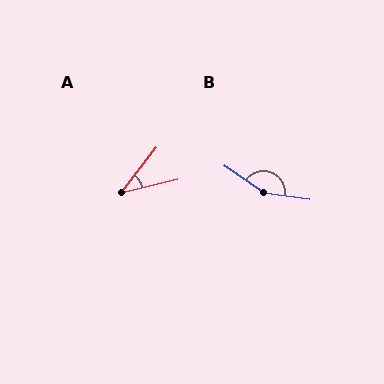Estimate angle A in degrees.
Approximately 38 degrees.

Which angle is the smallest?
A, at approximately 38 degrees.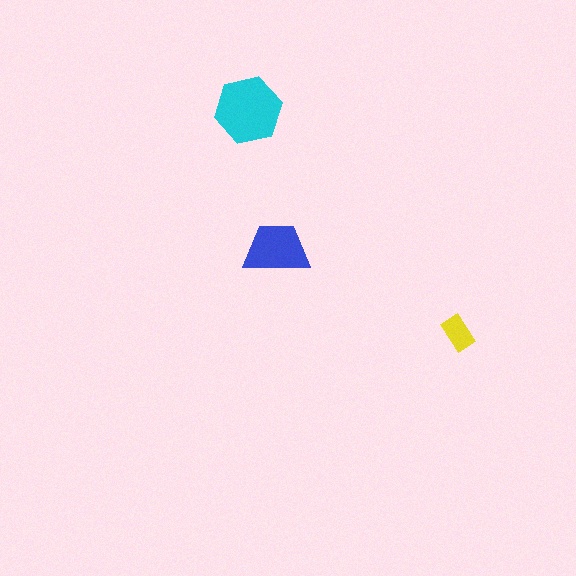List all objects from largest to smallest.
The cyan hexagon, the blue trapezoid, the yellow rectangle.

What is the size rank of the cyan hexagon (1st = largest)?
1st.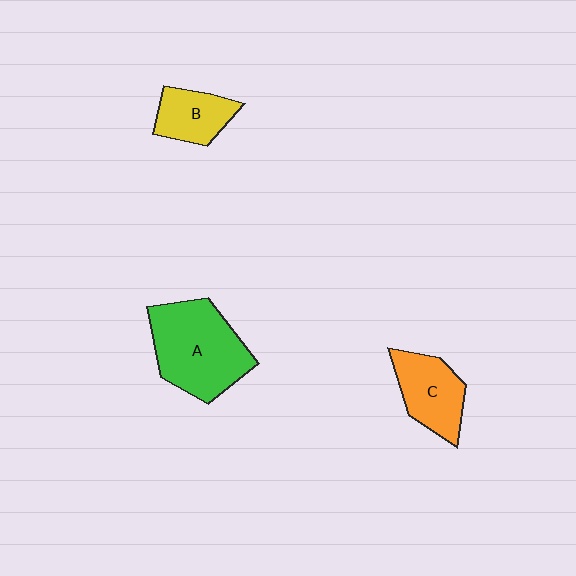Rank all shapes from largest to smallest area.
From largest to smallest: A (green), C (orange), B (yellow).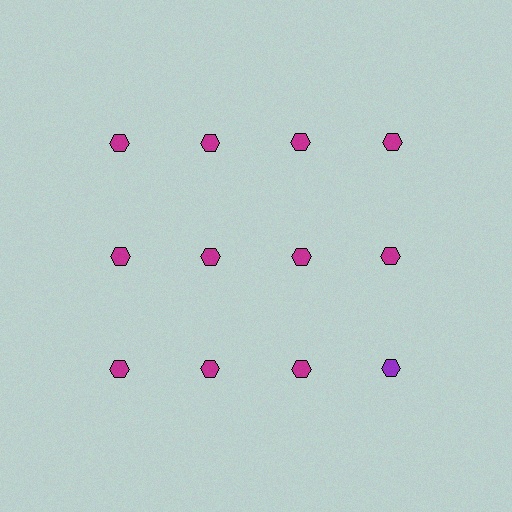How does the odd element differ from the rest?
It has a different color: purple instead of magenta.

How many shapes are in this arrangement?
There are 12 shapes arranged in a grid pattern.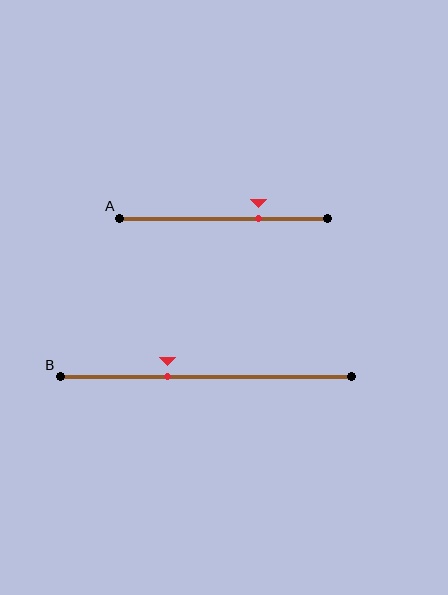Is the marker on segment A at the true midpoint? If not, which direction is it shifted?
No, the marker on segment A is shifted to the right by about 17% of the segment length.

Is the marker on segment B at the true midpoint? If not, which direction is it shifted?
No, the marker on segment B is shifted to the left by about 13% of the segment length.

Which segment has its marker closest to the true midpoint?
Segment B has its marker closest to the true midpoint.